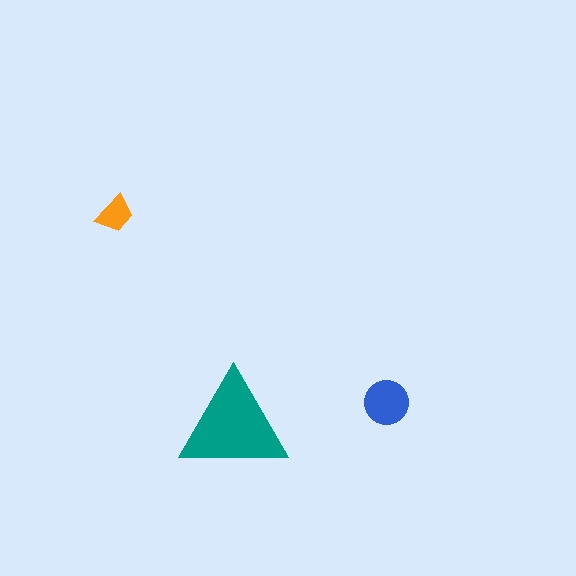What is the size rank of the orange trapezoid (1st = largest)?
3rd.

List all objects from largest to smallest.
The teal triangle, the blue circle, the orange trapezoid.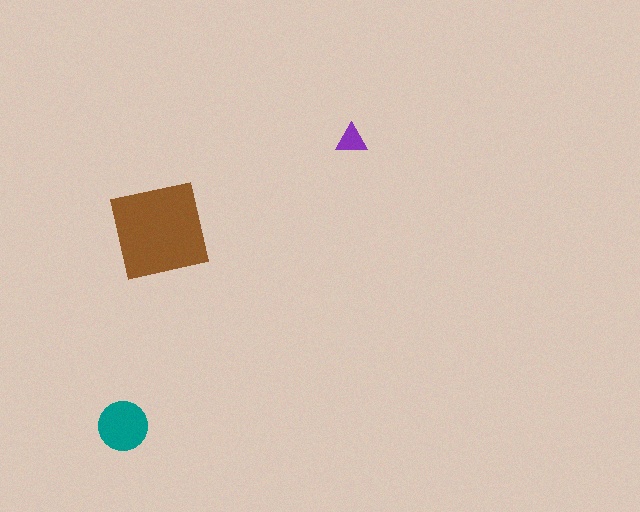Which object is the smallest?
The purple triangle.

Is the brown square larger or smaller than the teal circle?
Larger.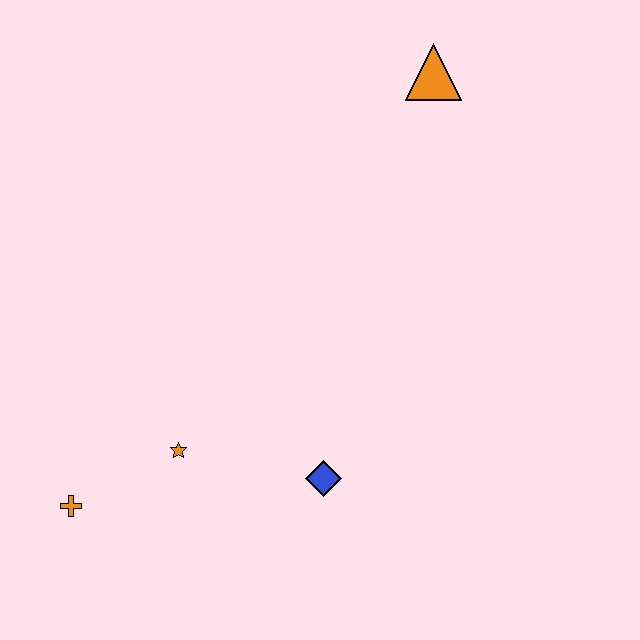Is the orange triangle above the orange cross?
Yes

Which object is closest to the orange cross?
The orange star is closest to the orange cross.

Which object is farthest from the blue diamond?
The orange triangle is farthest from the blue diamond.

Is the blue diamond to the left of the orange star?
No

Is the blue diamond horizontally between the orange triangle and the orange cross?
Yes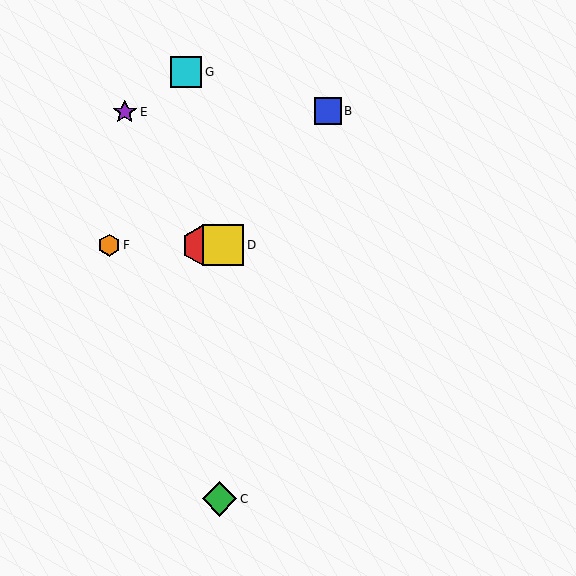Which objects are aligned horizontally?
Objects A, D, F are aligned horizontally.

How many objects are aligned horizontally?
3 objects (A, D, F) are aligned horizontally.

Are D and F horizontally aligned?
Yes, both are at y≈245.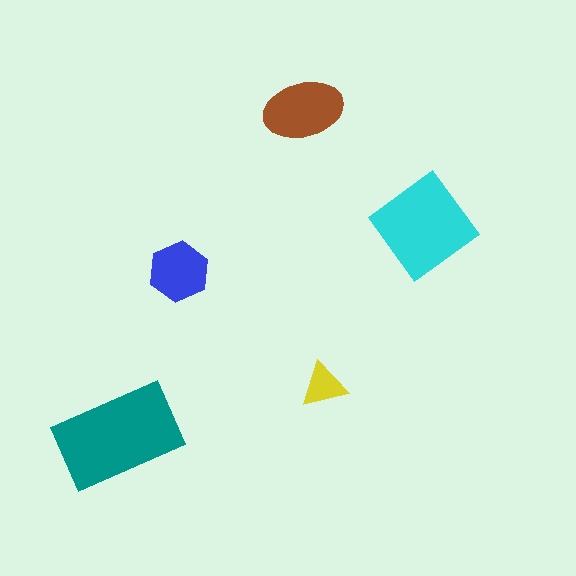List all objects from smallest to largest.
The yellow triangle, the blue hexagon, the brown ellipse, the cyan diamond, the teal rectangle.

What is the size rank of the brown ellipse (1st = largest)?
3rd.